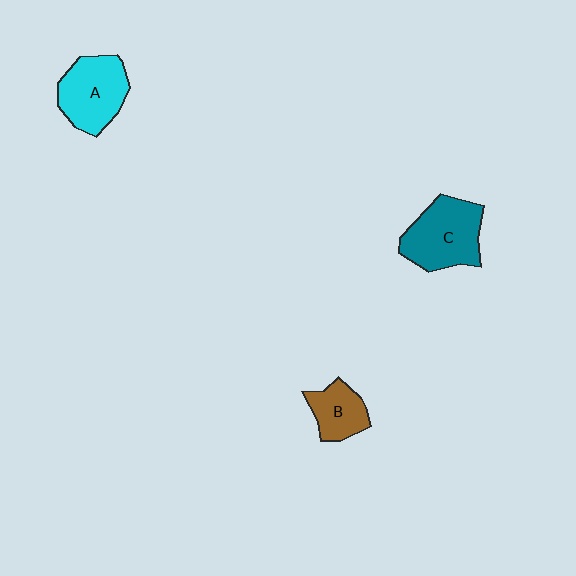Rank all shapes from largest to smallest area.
From largest to smallest: C (teal), A (cyan), B (brown).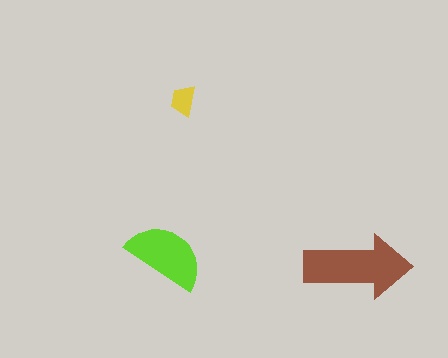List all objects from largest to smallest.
The brown arrow, the lime semicircle, the yellow trapezoid.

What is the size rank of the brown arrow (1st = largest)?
1st.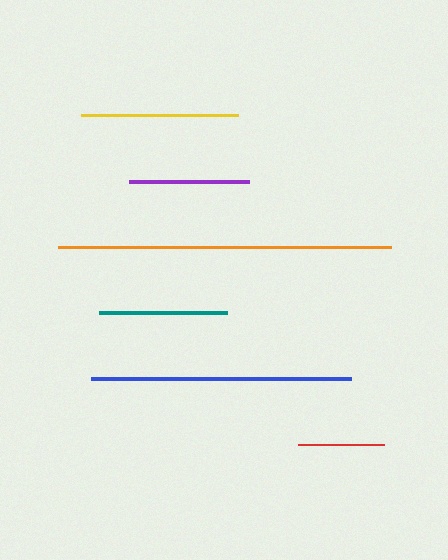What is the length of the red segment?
The red segment is approximately 86 pixels long.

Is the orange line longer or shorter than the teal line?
The orange line is longer than the teal line.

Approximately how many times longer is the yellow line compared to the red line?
The yellow line is approximately 1.8 times the length of the red line.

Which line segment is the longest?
The orange line is the longest at approximately 333 pixels.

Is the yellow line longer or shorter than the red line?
The yellow line is longer than the red line.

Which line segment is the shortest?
The red line is the shortest at approximately 86 pixels.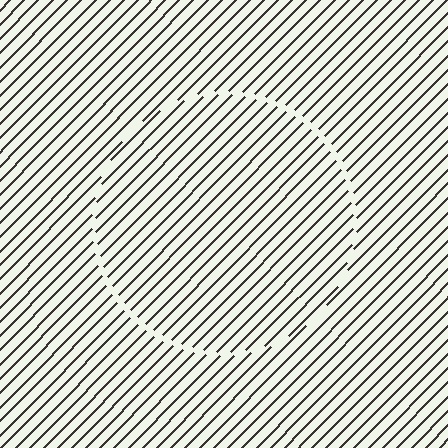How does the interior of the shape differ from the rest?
The interior of the shape contains the same grating, shifted by half a period — the contour is defined by the phase discontinuity where line-ends from the inner and outer gratings abut.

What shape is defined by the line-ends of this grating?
An illusory circle. The interior of the shape contains the same grating, shifted by half a period — the contour is defined by the phase discontinuity where line-ends from the inner and outer gratings abut.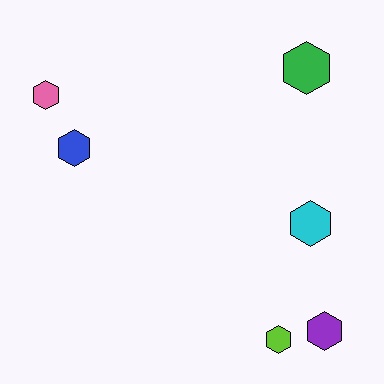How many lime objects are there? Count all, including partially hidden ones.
There is 1 lime object.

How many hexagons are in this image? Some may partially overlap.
There are 6 hexagons.